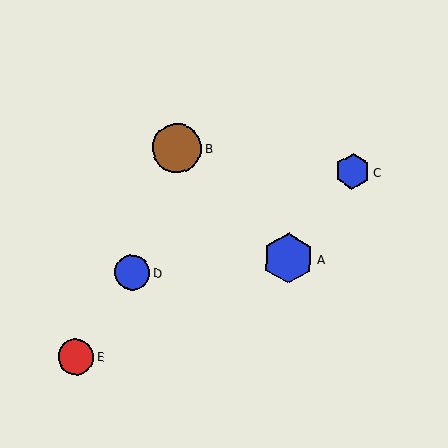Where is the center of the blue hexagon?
The center of the blue hexagon is at (352, 171).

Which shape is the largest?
The blue hexagon (labeled A) is the largest.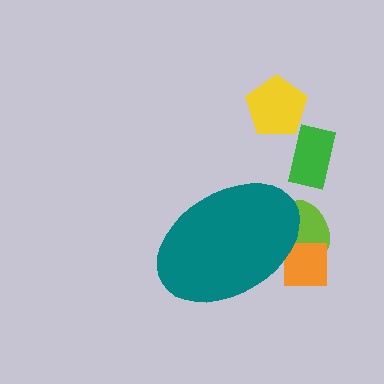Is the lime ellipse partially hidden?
Yes, the lime ellipse is partially hidden behind the teal ellipse.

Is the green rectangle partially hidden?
No, the green rectangle is fully visible.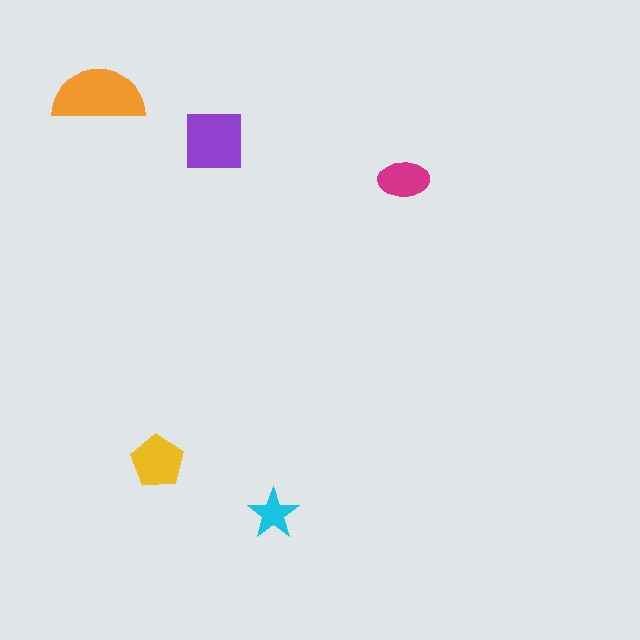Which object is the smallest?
The cyan star.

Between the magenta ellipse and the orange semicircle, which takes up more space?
The orange semicircle.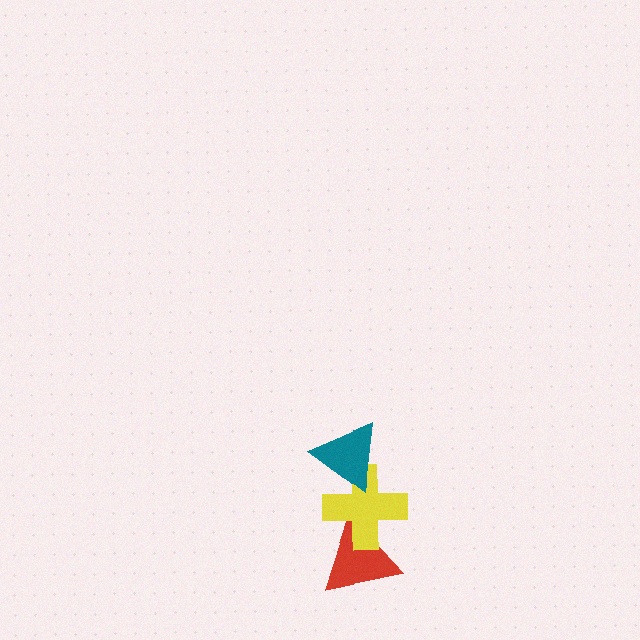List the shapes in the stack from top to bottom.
From top to bottom: the teal triangle, the yellow cross, the red triangle.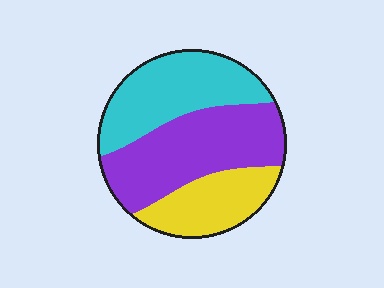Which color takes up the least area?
Yellow, at roughly 25%.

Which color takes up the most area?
Purple, at roughly 40%.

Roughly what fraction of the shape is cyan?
Cyan takes up between a quarter and a half of the shape.